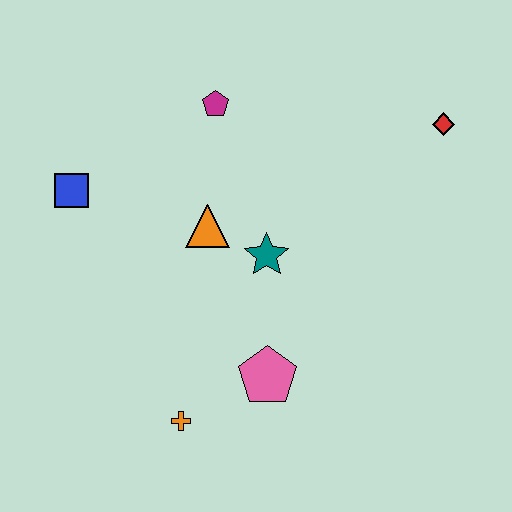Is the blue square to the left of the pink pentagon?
Yes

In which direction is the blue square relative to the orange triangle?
The blue square is to the left of the orange triangle.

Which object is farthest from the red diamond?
The orange cross is farthest from the red diamond.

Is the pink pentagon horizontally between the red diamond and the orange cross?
Yes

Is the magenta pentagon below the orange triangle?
No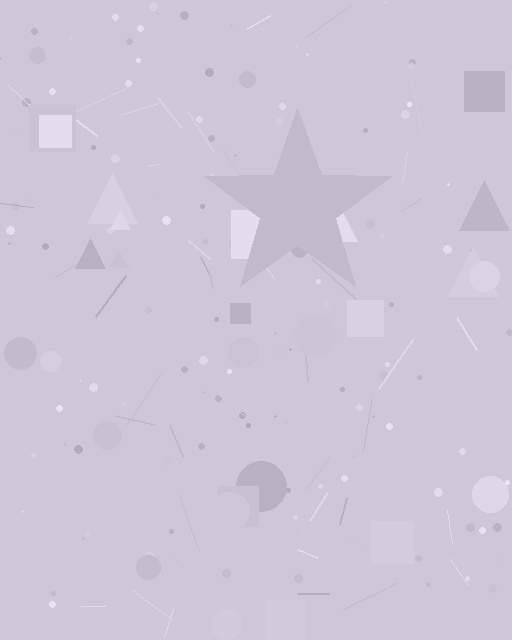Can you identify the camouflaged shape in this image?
The camouflaged shape is a star.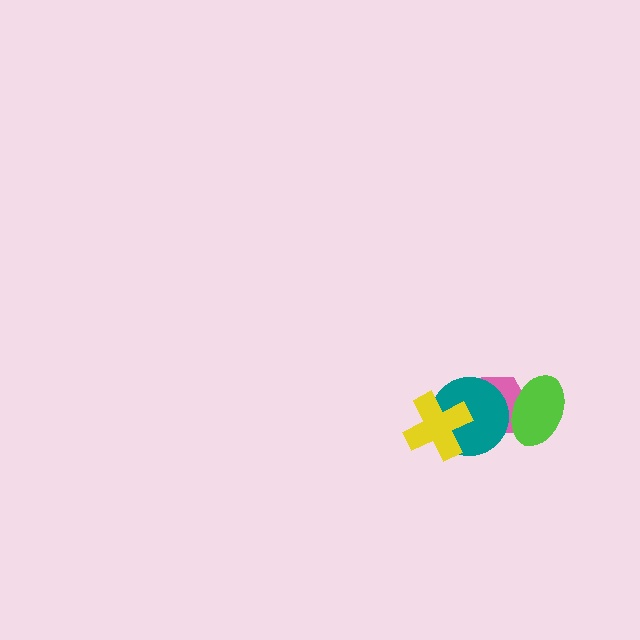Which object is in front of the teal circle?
The yellow cross is in front of the teal circle.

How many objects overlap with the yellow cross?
1 object overlaps with the yellow cross.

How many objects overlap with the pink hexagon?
2 objects overlap with the pink hexagon.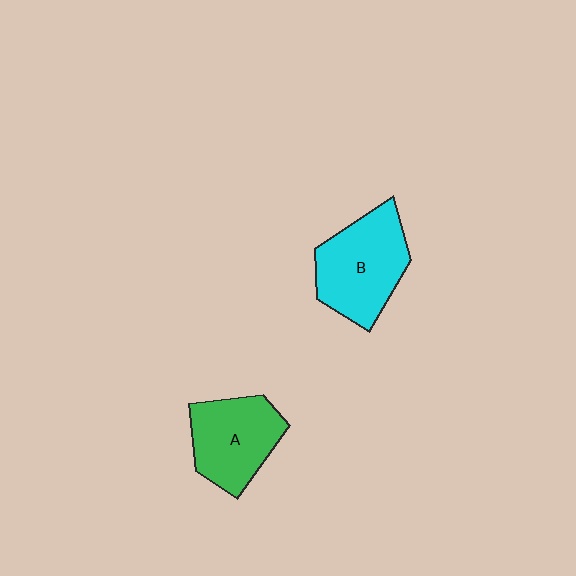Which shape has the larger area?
Shape B (cyan).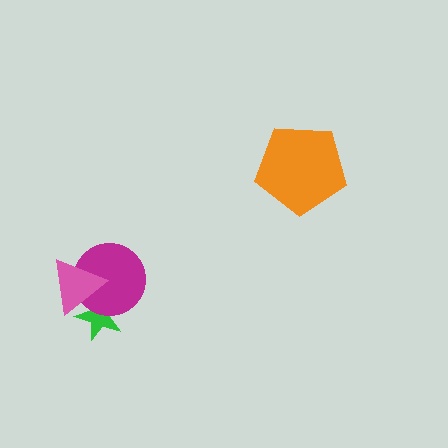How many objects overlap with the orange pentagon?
0 objects overlap with the orange pentagon.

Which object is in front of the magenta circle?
The pink triangle is in front of the magenta circle.